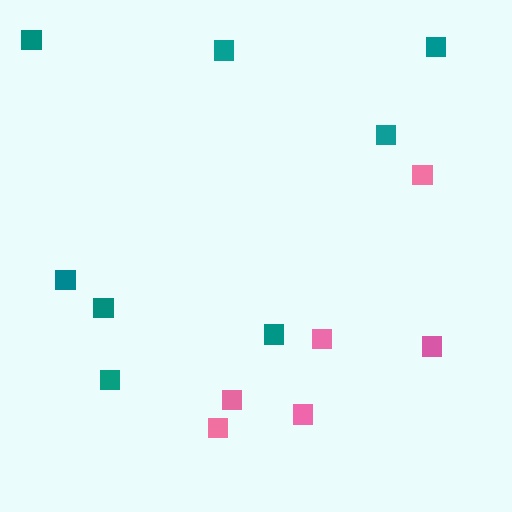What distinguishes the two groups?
There are 2 groups: one group of pink squares (6) and one group of teal squares (8).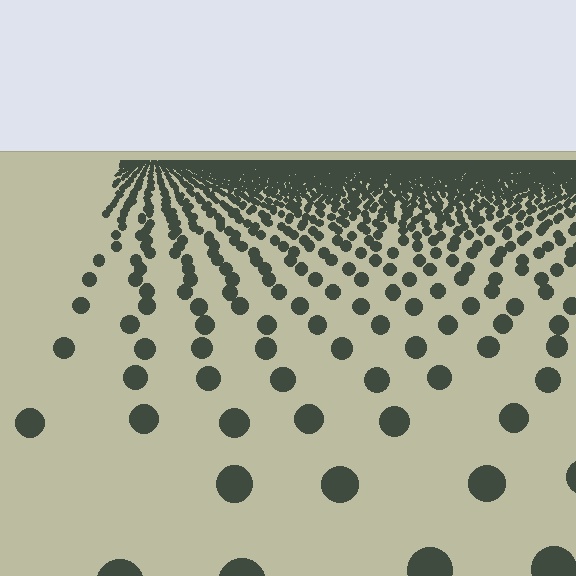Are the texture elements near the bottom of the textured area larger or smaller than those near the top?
Larger. Near the bottom, elements are closer to the viewer and appear at a bigger on-screen size.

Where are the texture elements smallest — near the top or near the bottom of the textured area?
Near the top.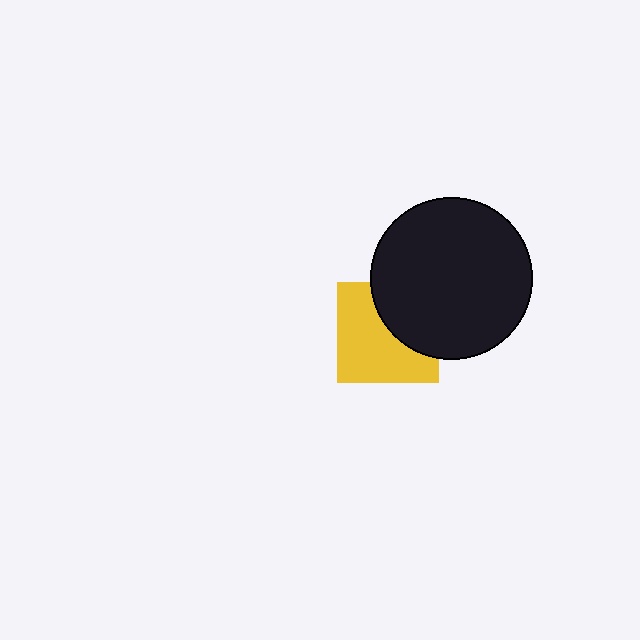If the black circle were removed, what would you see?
You would see the complete yellow square.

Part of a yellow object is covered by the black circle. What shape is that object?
It is a square.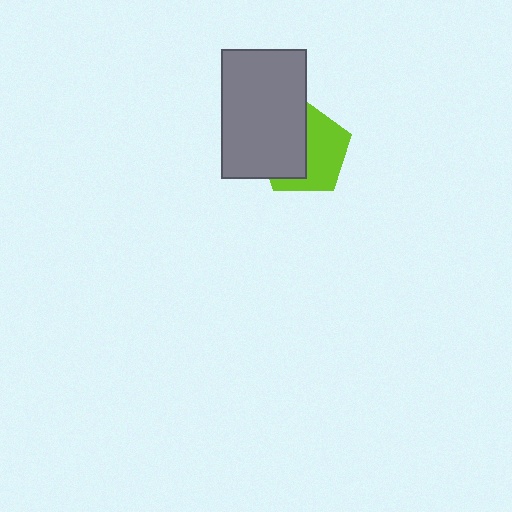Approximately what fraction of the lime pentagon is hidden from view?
Roughly 49% of the lime pentagon is hidden behind the gray rectangle.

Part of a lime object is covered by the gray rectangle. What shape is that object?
It is a pentagon.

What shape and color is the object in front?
The object in front is a gray rectangle.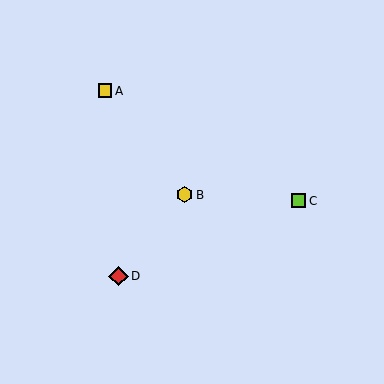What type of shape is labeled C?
Shape C is a lime square.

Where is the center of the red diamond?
The center of the red diamond is at (119, 276).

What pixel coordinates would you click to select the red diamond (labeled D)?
Click at (119, 276) to select the red diamond D.